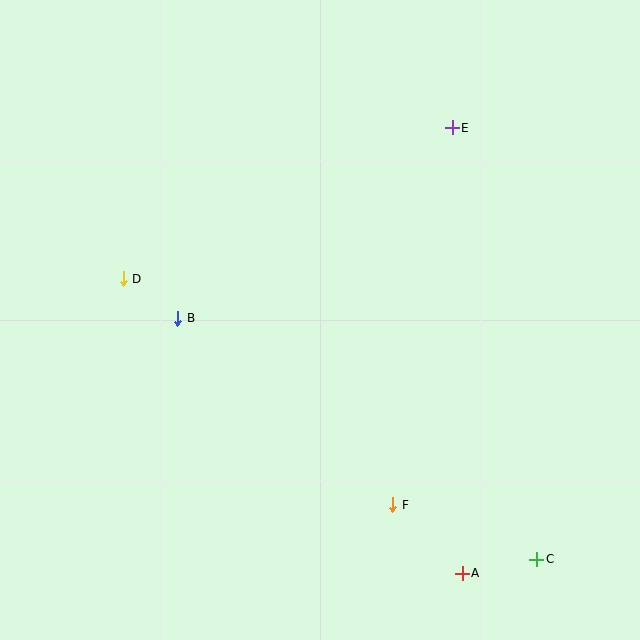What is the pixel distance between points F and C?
The distance between F and C is 154 pixels.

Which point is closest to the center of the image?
Point B at (178, 318) is closest to the center.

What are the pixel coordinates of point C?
Point C is at (537, 559).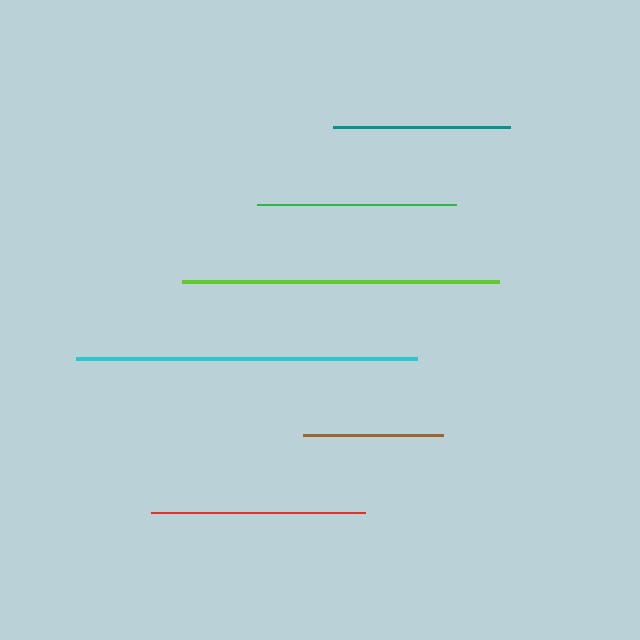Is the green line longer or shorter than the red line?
The red line is longer than the green line.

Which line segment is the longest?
The cyan line is the longest at approximately 341 pixels.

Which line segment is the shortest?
The brown line is the shortest at approximately 140 pixels.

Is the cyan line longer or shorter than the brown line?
The cyan line is longer than the brown line.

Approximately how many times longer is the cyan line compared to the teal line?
The cyan line is approximately 1.9 times the length of the teal line.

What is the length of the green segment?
The green segment is approximately 199 pixels long.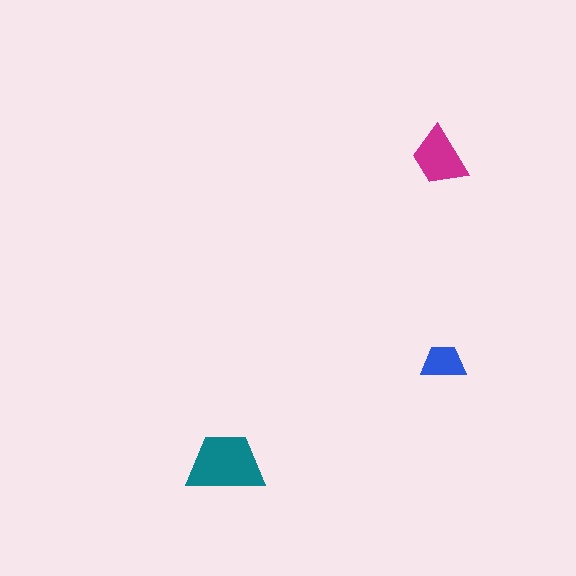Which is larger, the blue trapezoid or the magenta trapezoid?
The magenta one.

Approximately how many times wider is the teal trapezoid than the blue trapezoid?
About 1.5 times wider.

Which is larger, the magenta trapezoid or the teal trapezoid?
The teal one.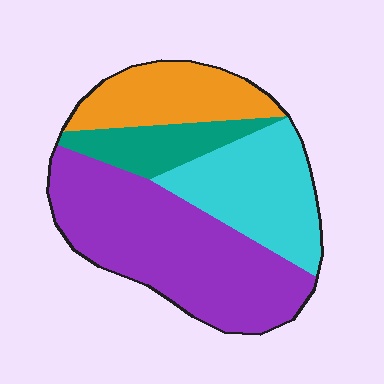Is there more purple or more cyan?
Purple.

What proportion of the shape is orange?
Orange covers about 20% of the shape.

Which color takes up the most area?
Purple, at roughly 45%.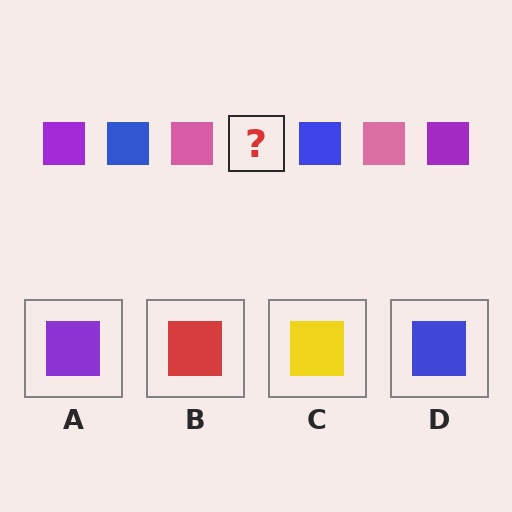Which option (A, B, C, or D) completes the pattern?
A.